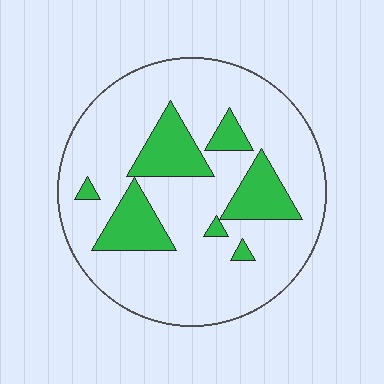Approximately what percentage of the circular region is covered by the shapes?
Approximately 20%.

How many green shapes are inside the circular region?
7.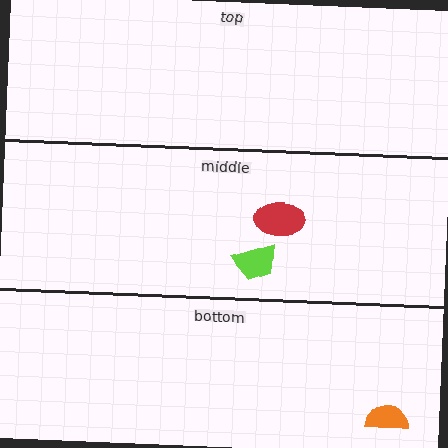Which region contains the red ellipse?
The middle region.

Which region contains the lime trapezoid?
The middle region.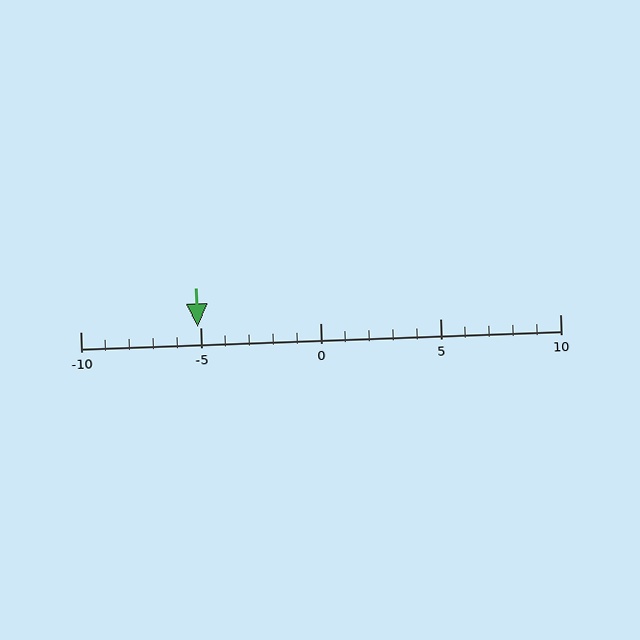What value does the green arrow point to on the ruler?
The green arrow points to approximately -5.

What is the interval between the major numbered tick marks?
The major tick marks are spaced 5 units apart.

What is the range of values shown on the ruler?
The ruler shows values from -10 to 10.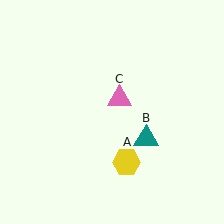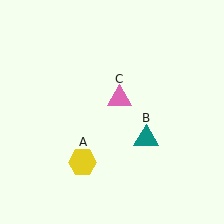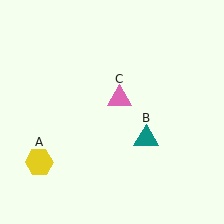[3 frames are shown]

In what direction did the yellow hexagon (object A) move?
The yellow hexagon (object A) moved left.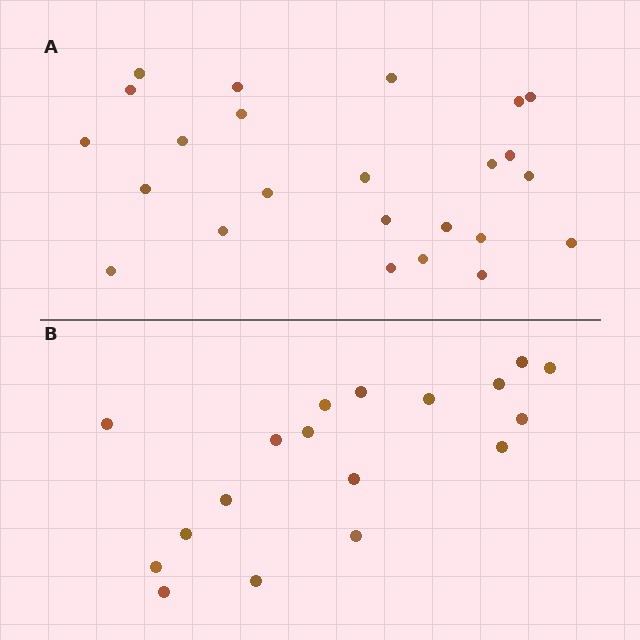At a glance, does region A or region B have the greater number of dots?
Region A (the top region) has more dots.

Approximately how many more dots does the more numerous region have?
Region A has about 6 more dots than region B.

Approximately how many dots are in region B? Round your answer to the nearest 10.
About 20 dots. (The exact count is 18, which rounds to 20.)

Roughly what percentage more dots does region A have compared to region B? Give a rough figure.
About 35% more.